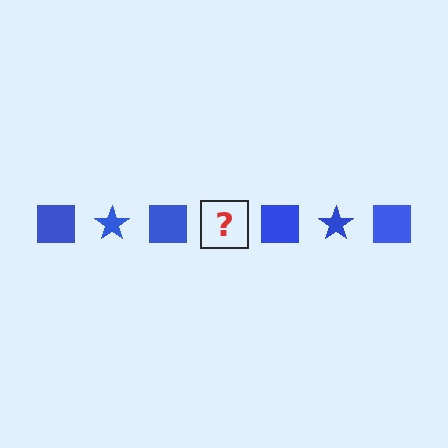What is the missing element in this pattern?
The missing element is a blue star.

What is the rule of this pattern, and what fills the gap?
The rule is that the pattern cycles through square, star shapes in blue. The gap should be filled with a blue star.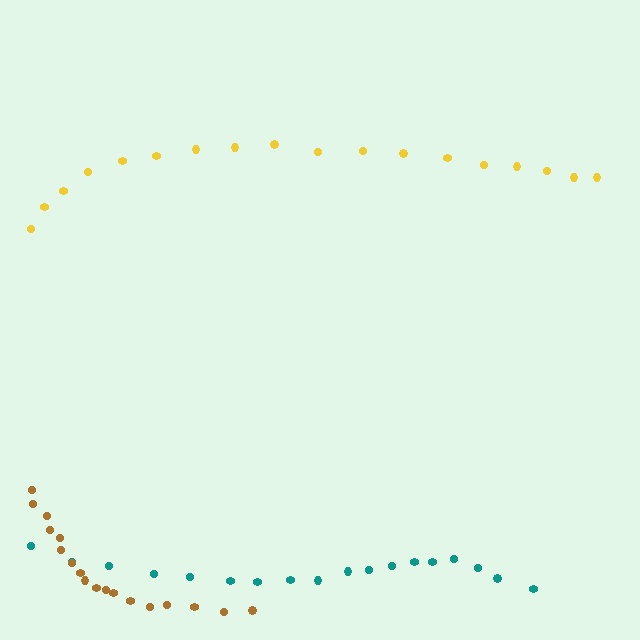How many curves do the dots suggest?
There are 3 distinct paths.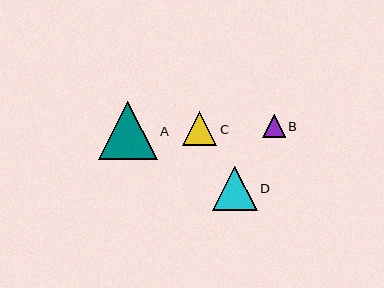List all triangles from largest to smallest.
From largest to smallest: A, D, C, B.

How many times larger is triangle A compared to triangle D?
Triangle A is approximately 1.3 times the size of triangle D.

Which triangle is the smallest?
Triangle B is the smallest with a size of approximately 22 pixels.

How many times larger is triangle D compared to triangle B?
Triangle D is approximately 2.0 times the size of triangle B.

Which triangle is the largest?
Triangle A is the largest with a size of approximately 59 pixels.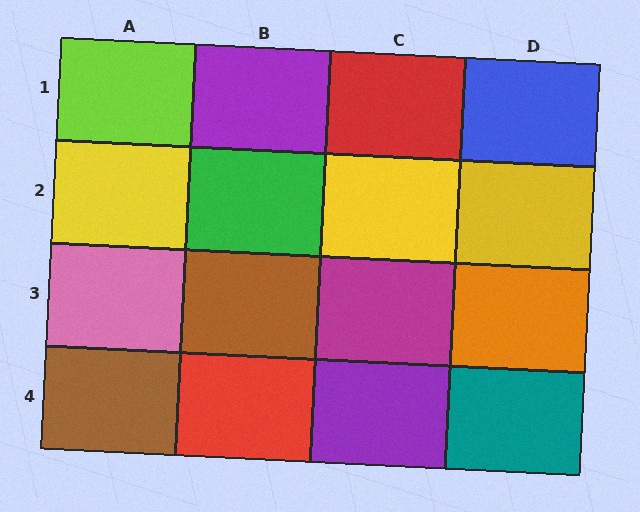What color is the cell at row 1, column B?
Purple.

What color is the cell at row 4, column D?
Teal.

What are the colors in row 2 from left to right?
Yellow, green, yellow, yellow.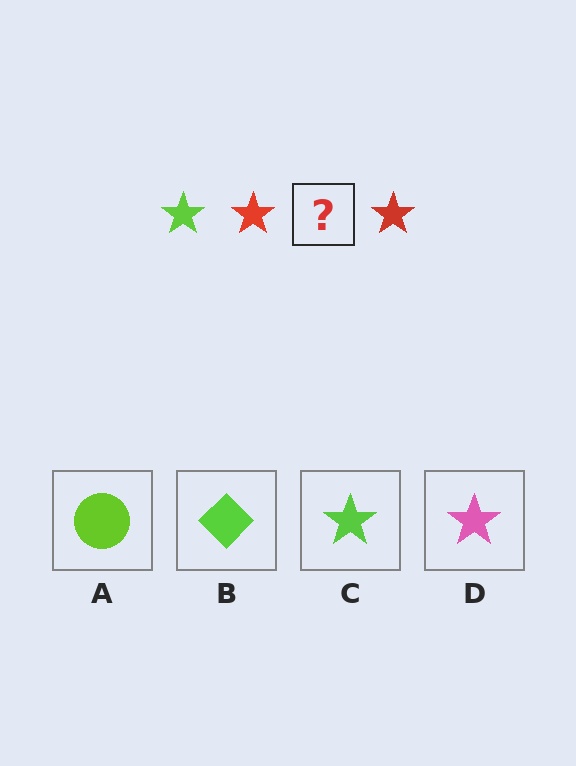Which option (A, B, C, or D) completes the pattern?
C.